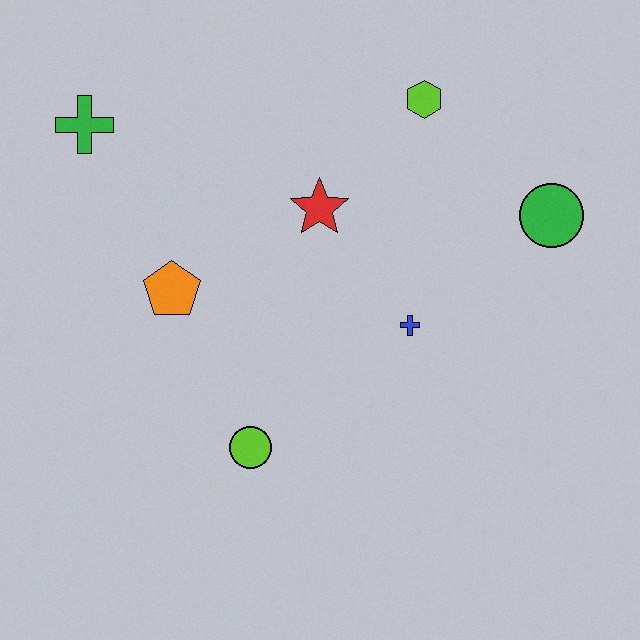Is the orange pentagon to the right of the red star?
No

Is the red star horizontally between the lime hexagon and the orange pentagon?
Yes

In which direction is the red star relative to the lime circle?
The red star is above the lime circle.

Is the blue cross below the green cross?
Yes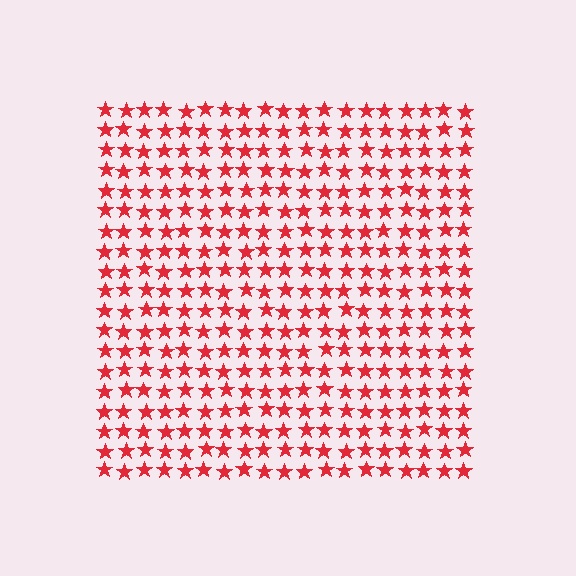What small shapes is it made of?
It is made of small stars.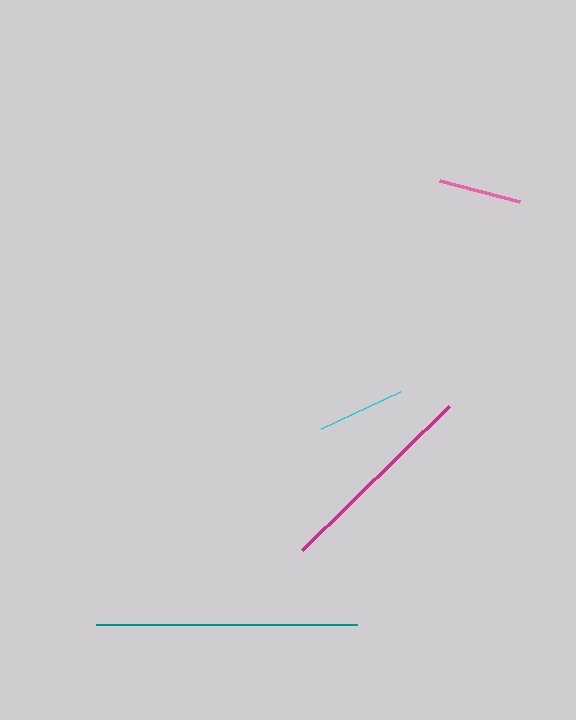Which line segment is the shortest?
The pink line is the shortest at approximately 83 pixels.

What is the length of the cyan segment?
The cyan segment is approximately 88 pixels long.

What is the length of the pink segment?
The pink segment is approximately 83 pixels long.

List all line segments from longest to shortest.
From longest to shortest: teal, magenta, cyan, pink.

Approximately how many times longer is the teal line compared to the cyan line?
The teal line is approximately 3.0 times the length of the cyan line.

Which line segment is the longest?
The teal line is the longest at approximately 261 pixels.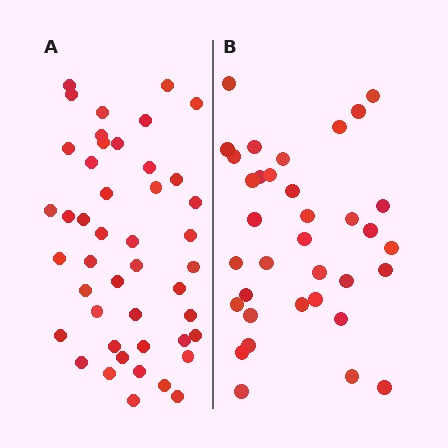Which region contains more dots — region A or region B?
Region A (the left region) has more dots.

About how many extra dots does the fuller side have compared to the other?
Region A has roughly 10 or so more dots than region B.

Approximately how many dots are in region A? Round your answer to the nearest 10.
About 40 dots. (The exact count is 45, which rounds to 40.)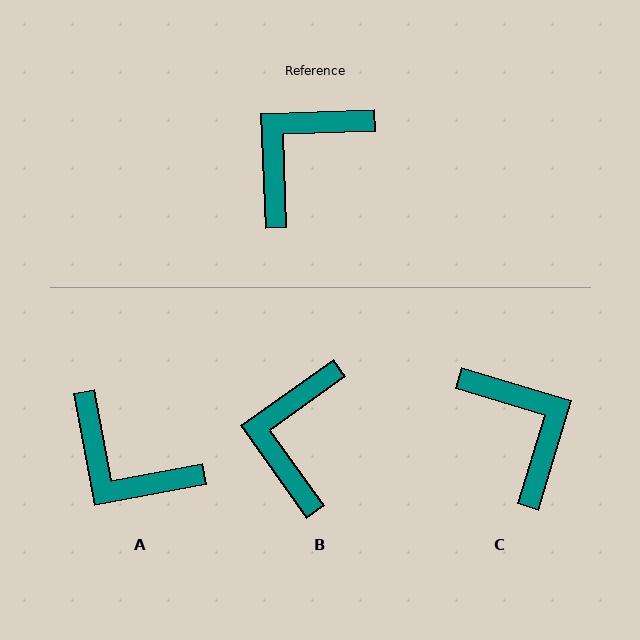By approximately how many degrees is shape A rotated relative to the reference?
Approximately 98 degrees counter-clockwise.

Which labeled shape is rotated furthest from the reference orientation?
C, about 109 degrees away.